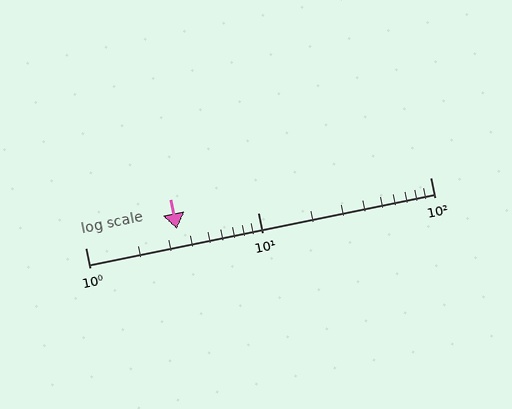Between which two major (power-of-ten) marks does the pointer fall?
The pointer is between 1 and 10.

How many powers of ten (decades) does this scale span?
The scale spans 2 decades, from 1 to 100.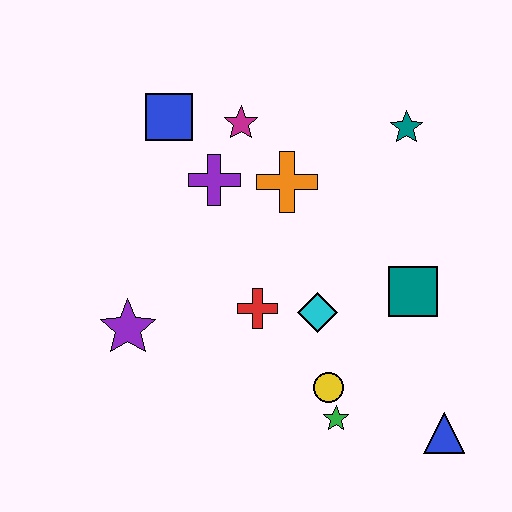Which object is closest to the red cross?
The cyan diamond is closest to the red cross.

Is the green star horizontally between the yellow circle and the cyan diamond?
No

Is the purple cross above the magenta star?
No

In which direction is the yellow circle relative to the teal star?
The yellow circle is below the teal star.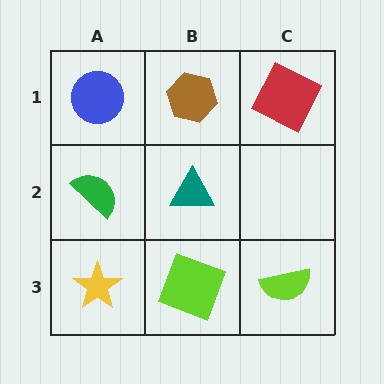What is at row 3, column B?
A lime square.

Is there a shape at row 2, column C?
No, that cell is empty.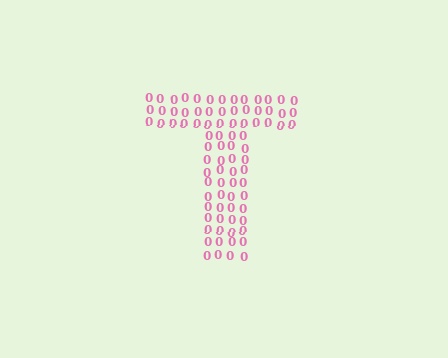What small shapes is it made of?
It is made of small digit 0's.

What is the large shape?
The large shape is the letter T.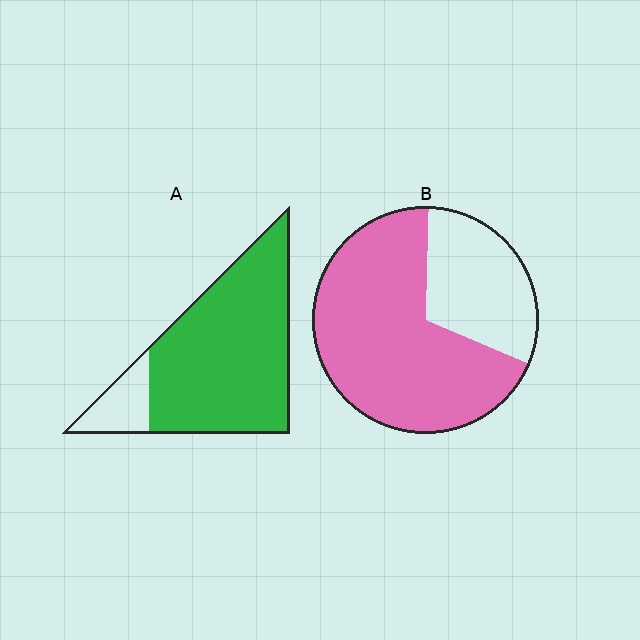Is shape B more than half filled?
Yes.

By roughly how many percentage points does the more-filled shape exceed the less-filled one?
By roughly 15 percentage points (A over B).